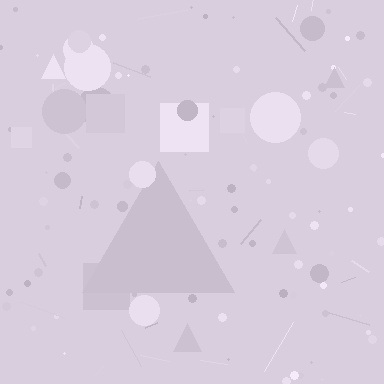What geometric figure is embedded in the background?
A triangle is embedded in the background.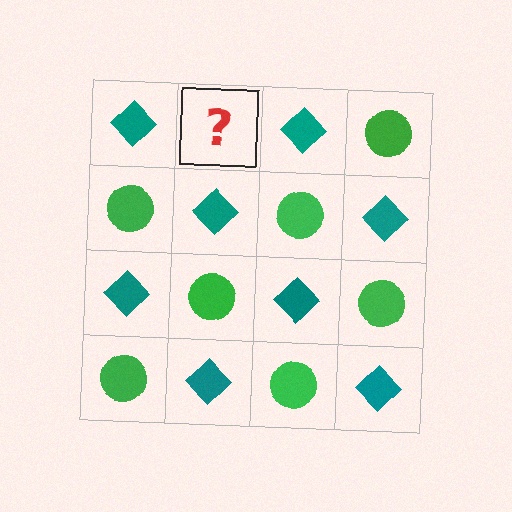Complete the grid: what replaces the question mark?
The question mark should be replaced with a green circle.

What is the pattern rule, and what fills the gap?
The rule is that it alternates teal diamond and green circle in a checkerboard pattern. The gap should be filled with a green circle.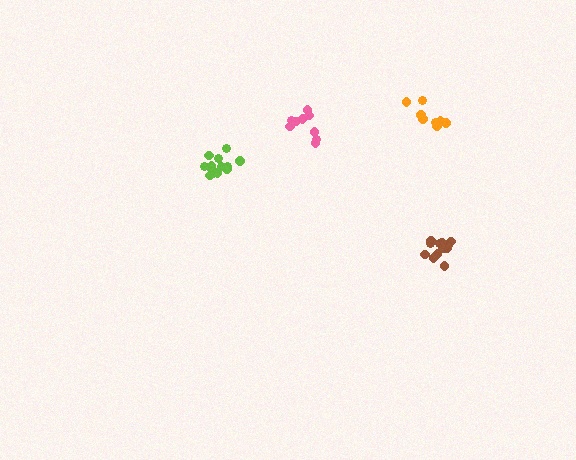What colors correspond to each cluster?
The clusters are colored: brown, lime, pink, orange.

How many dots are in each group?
Group 1: 12 dots, Group 2: 13 dots, Group 3: 9 dots, Group 4: 8 dots (42 total).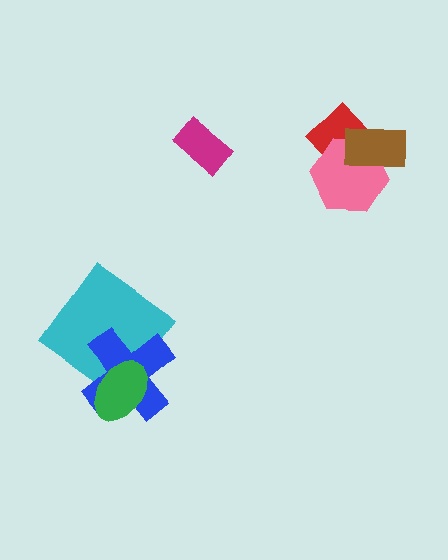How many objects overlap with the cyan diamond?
2 objects overlap with the cyan diamond.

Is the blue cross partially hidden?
Yes, it is partially covered by another shape.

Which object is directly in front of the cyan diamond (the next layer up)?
The blue cross is directly in front of the cyan diamond.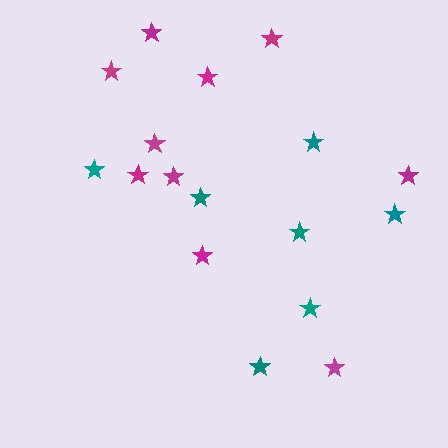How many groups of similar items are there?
There are 2 groups: one group of teal stars (7) and one group of magenta stars (10).